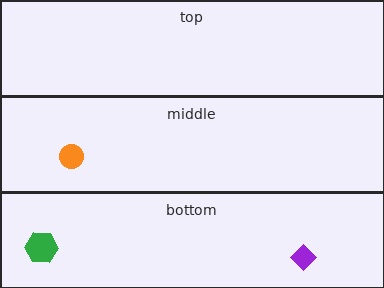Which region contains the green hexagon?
The bottom region.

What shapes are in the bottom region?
The purple diamond, the green hexagon.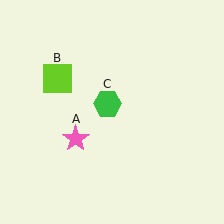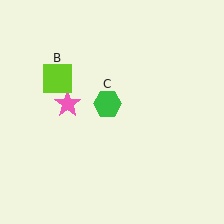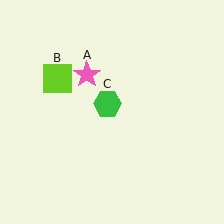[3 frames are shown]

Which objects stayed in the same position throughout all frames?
Lime square (object B) and green hexagon (object C) remained stationary.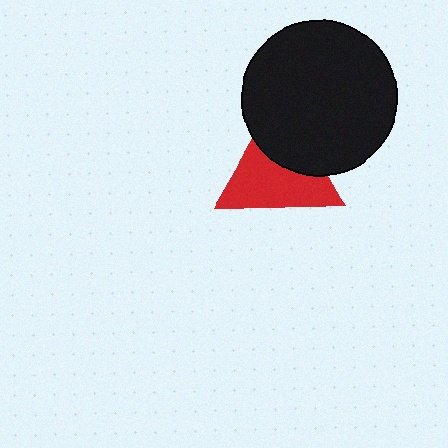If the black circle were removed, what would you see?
You would see the complete red triangle.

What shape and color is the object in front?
The object in front is a black circle.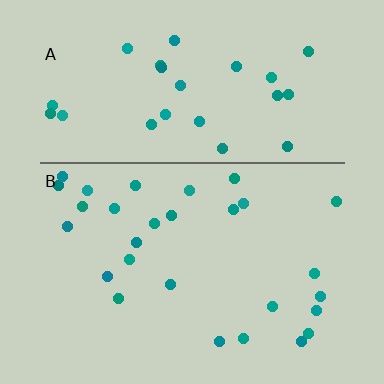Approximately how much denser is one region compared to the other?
Approximately 1.0× — region A over region B.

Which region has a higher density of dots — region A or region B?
A (the top).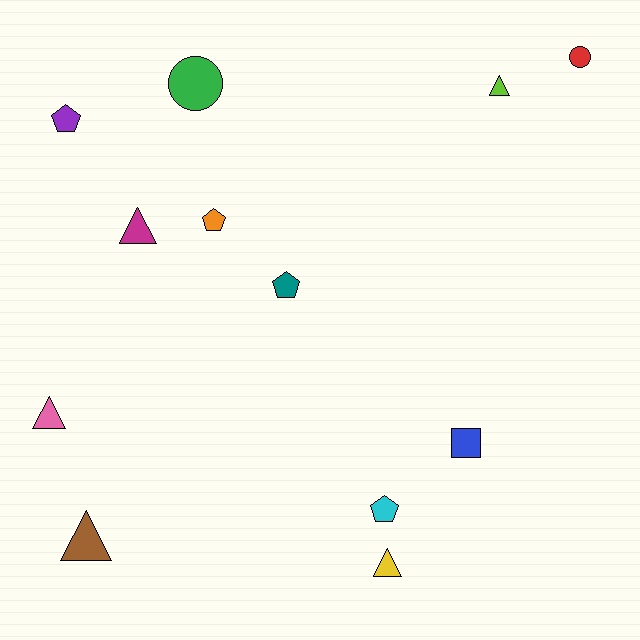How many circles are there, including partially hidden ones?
There are 2 circles.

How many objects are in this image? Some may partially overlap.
There are 12 objects.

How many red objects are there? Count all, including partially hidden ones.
There is 1 red object.